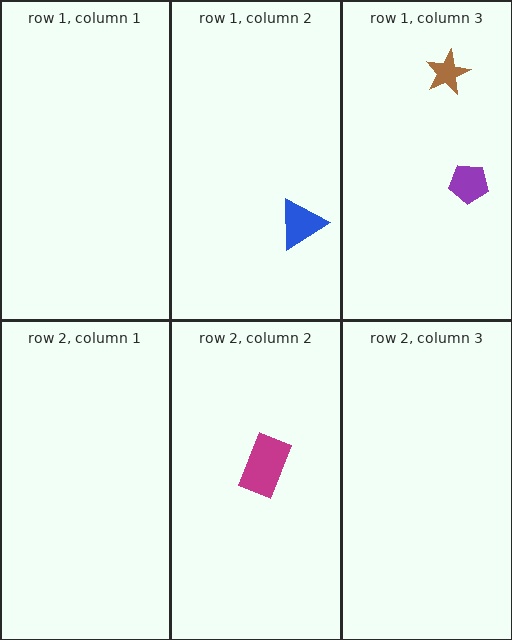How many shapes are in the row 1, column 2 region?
1.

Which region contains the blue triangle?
The row 1, column 2 region.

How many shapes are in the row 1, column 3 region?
2.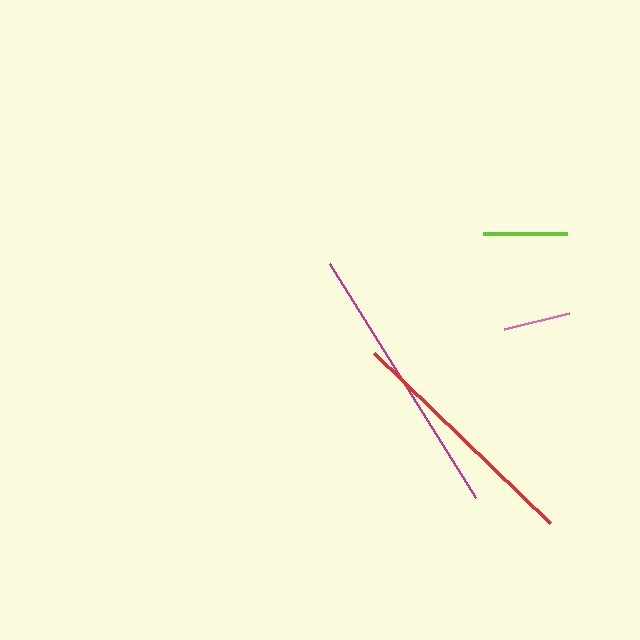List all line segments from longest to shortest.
From longest to shortest: magenta, red, lime, pink.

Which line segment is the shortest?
The pink line is the shortest at approximately 67 pixels.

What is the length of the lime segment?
The lime segment is approximately 84 pixels long.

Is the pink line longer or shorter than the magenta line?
The magenta line is longer than the pink line.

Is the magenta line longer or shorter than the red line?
The magenta line is longer than the red line.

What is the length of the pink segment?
The pink segment is approximately 67 pixels long.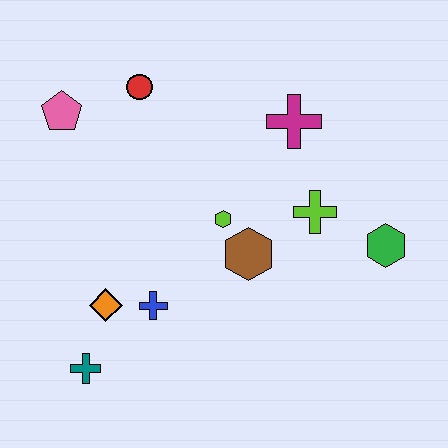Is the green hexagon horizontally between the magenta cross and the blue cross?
No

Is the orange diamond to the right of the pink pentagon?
Yes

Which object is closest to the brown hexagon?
The lime hexagon is closest to the brown hexagon.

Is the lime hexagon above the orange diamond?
Yes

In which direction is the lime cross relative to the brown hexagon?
The lime cross is to the right of the brown hexagon.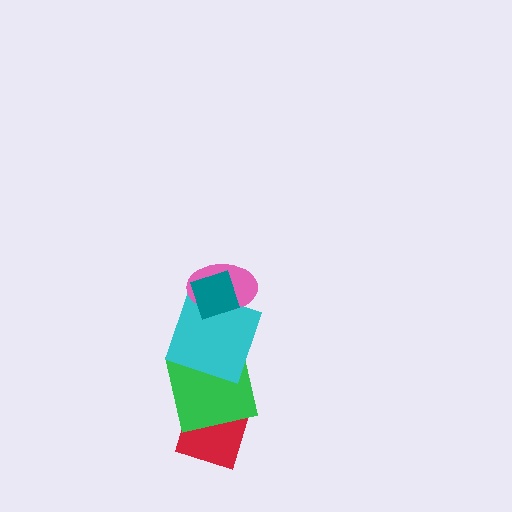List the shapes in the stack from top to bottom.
From top to bottom: the teal diamond, the pink ellipse, the cyan square, the green square, the red diamond.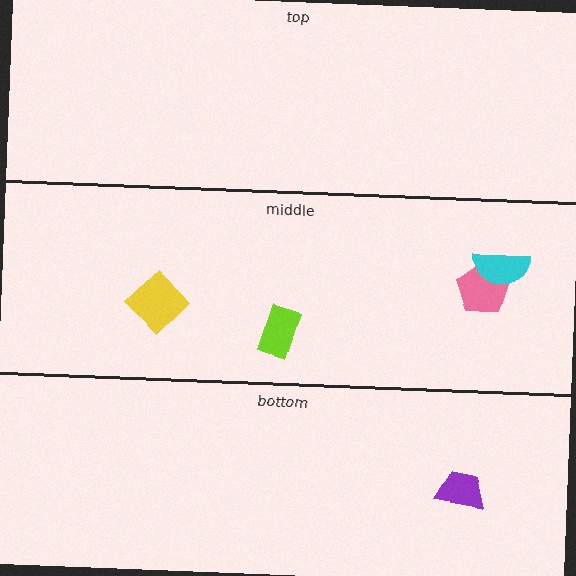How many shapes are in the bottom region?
1.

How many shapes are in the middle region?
4.